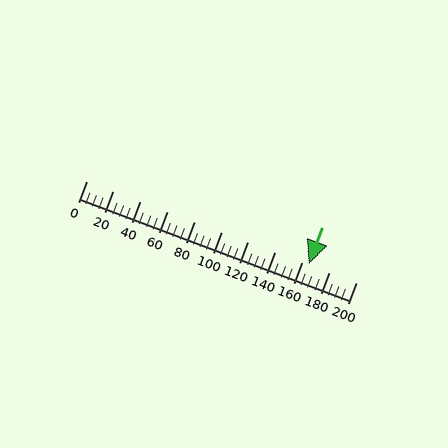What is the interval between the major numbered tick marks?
The major tick marks are spaced 20 units apart.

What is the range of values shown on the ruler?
The ruler shows values from 0 to 200.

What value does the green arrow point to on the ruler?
The green arrow points to approximately 165.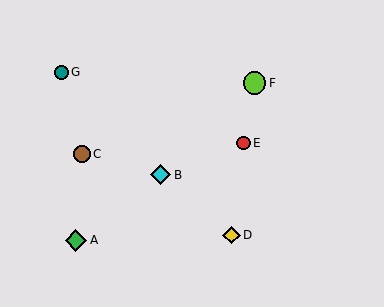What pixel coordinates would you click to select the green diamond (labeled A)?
Click at (76, 240) to select the green diamond A.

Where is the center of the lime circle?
The center of the lime circle is at (254, 83).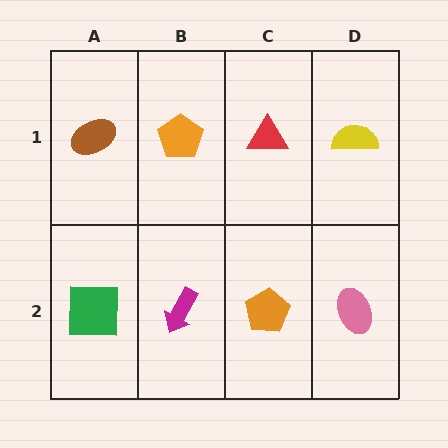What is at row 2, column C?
An orange pentagon.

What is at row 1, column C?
A red triangle.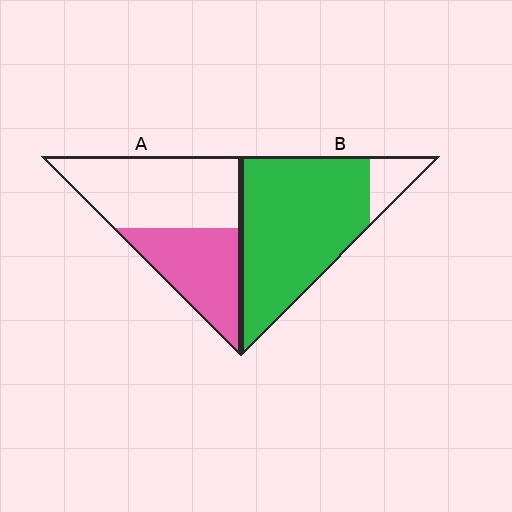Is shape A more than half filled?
No.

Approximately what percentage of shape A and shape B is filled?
A is approximately 40% and B is approximately 90%.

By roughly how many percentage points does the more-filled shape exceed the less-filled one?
By roughly 45 percentage points (B over A).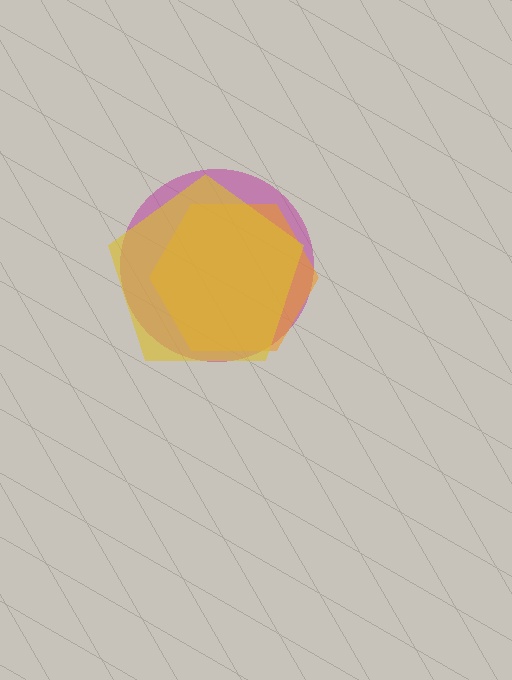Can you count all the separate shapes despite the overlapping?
Yes, there are 3 separate shapes.